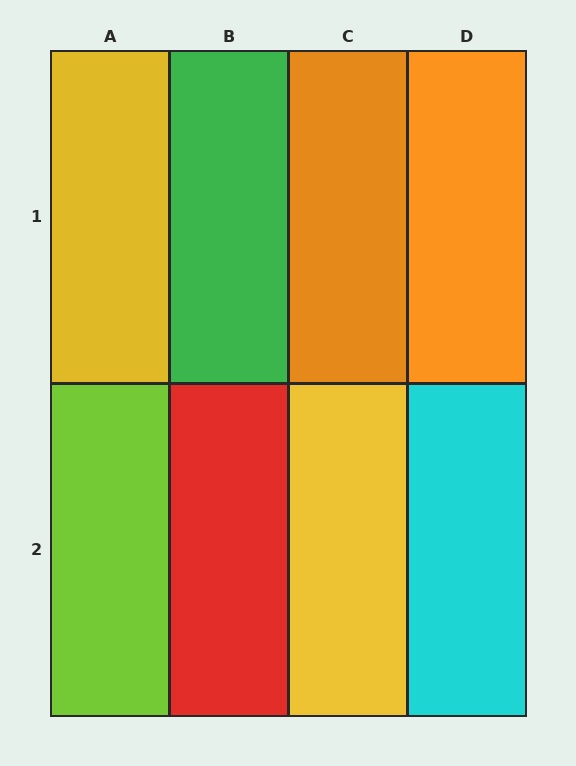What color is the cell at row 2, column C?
Yellow.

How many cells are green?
1 cell is green.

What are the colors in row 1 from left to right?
Yellow, green, orange, orange.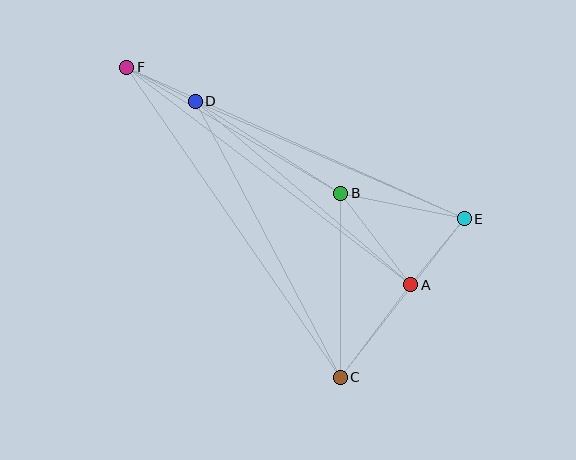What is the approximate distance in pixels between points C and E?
The distance between C and E is approximately 201 pixels.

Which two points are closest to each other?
Points D and F are closest to each other.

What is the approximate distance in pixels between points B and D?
The distance between B and D is approximately 172 pixels.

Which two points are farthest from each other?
Points C and F are farthest from each other.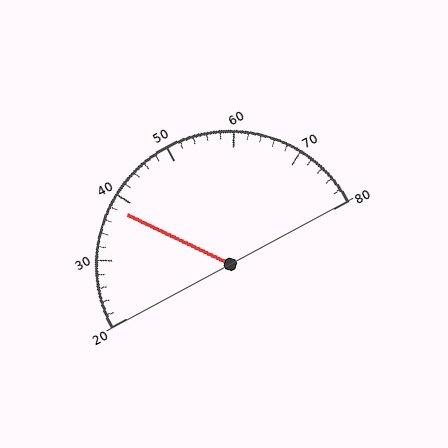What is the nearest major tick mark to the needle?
The nearest major tick mark is 40.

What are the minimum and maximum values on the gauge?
The gauge ranges from 20 to 80.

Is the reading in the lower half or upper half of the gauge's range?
The reading is in the lower half of the range (20 to 80).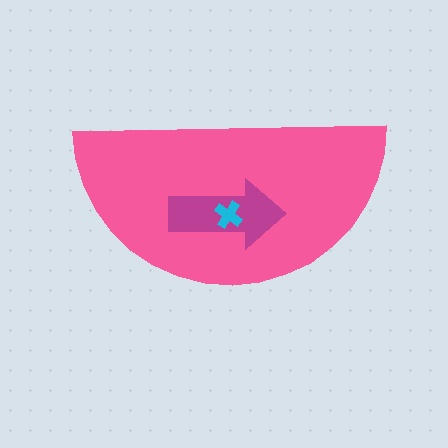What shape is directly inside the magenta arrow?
The cyan cross.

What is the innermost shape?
The cyan cross.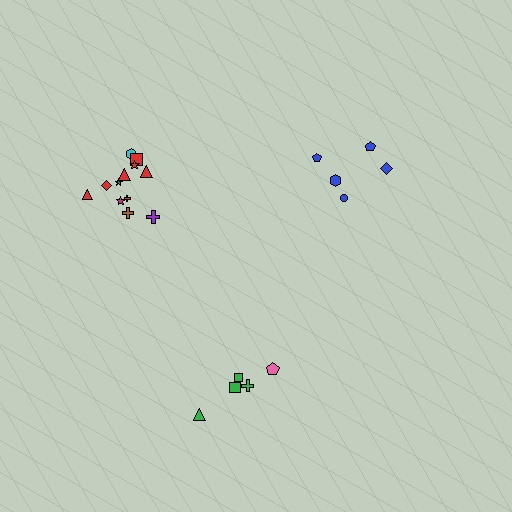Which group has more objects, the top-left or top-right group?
The top-left group.